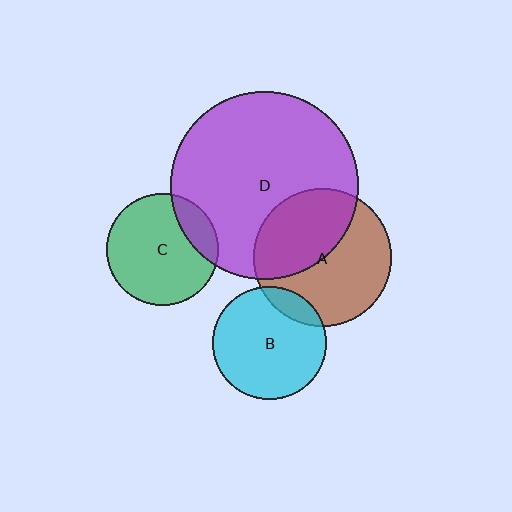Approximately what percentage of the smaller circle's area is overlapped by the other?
Approximately 45%.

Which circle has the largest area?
Circle D (purple).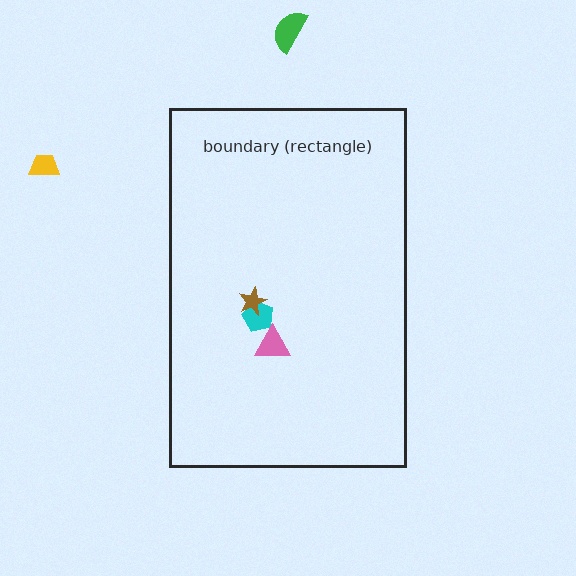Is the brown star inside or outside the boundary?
Inside.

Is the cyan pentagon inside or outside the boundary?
Inside.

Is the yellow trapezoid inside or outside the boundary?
Outside.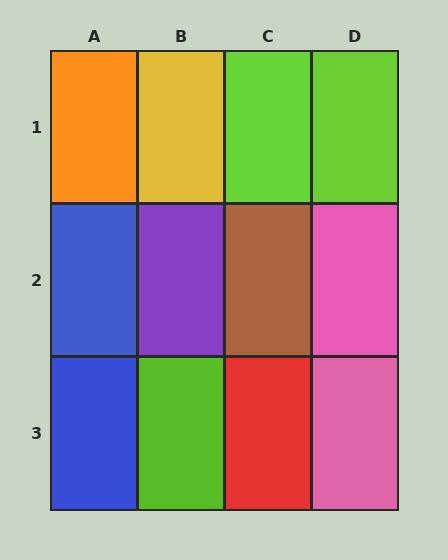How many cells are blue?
2 cells are blue.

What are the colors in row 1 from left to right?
Orange, yellow, lime, lime.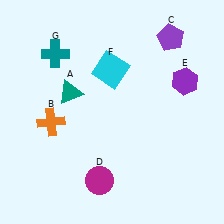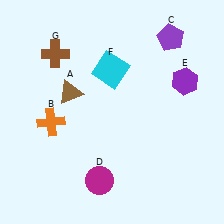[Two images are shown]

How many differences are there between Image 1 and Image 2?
There are 2 differences between the two images.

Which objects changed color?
A changed from teal to brown. G changed from teal to brown.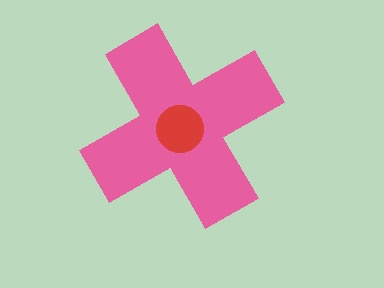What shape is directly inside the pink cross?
The red circle.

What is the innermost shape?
The red circle.